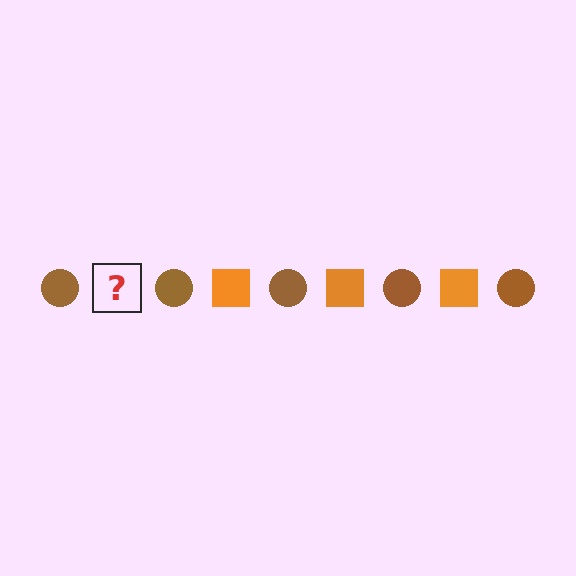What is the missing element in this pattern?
The missing element is an orange square.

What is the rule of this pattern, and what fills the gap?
The rule is that the pattern alternates between brown circle and orange square. The gap should be filled with an orange square.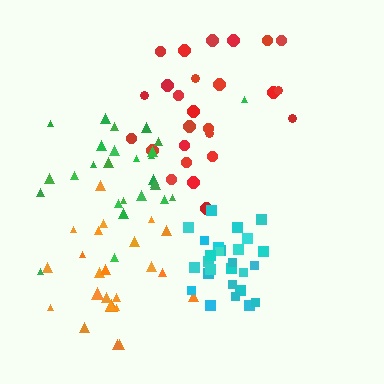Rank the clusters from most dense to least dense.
cyan, green, orange, red.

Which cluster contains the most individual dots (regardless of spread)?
Cyan (27).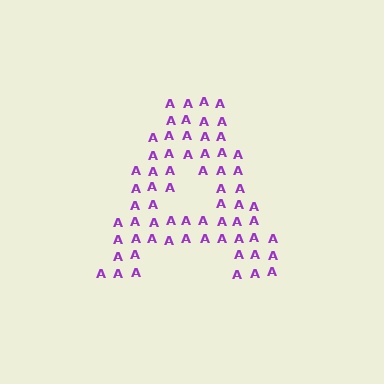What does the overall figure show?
The overall figure shows the letter A.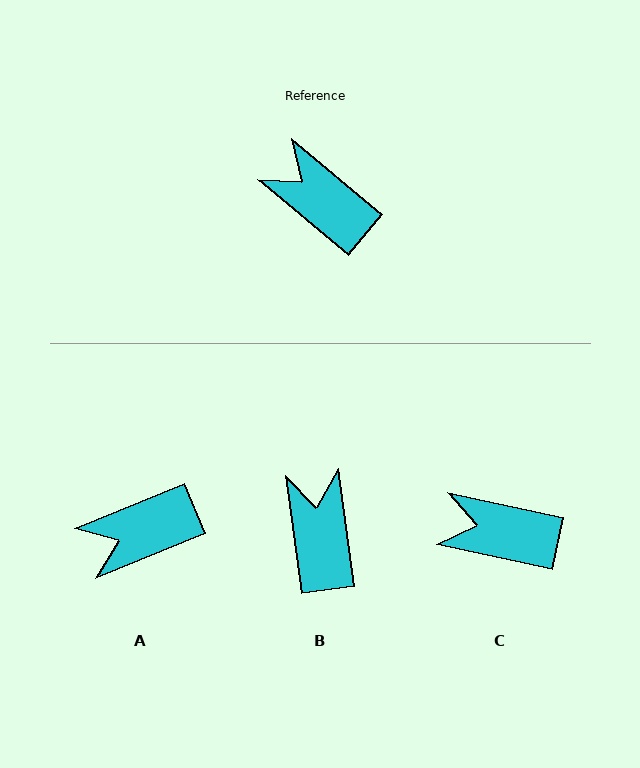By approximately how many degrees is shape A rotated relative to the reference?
Approximately 62 degrees counter-clockwise.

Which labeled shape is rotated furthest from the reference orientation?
A, about 62 degrees away.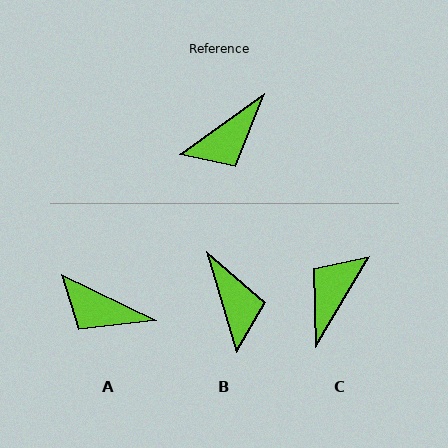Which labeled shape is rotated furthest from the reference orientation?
C, about 157 degrees away.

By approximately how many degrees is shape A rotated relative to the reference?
Approximately 61 degrees clockwise.